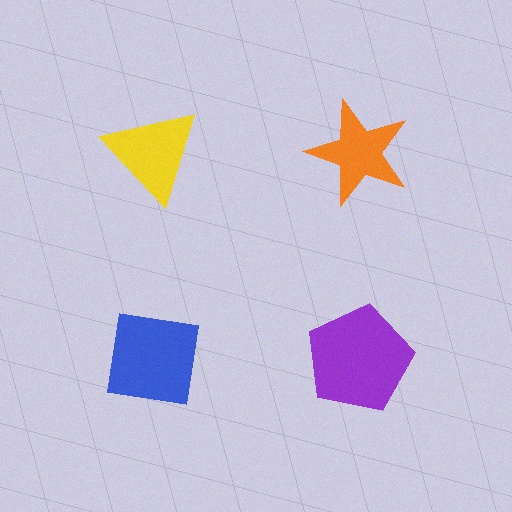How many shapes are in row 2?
2 shapes.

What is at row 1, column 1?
A yellow triangle.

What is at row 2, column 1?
A blue square.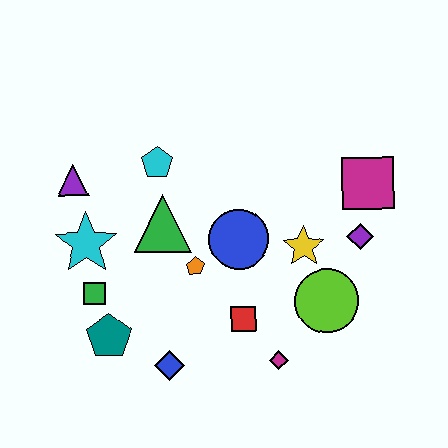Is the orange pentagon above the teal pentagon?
Yes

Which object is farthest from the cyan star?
The magenta square is farthest from the cyan star.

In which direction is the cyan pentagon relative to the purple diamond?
The cyan pentagon is to the left of the purple diamond.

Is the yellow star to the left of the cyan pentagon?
No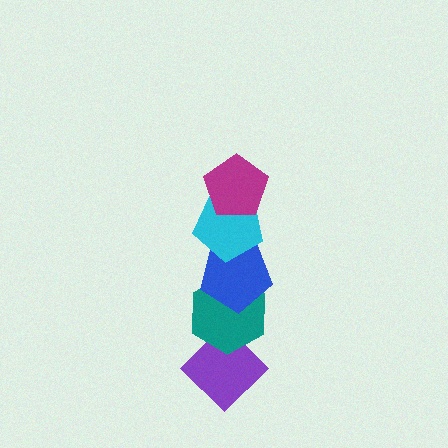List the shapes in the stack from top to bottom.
From top to bottom: the magenta pentagon, the cyan pentagon, the blue pentagon, the teal hexagon, the purple diamond.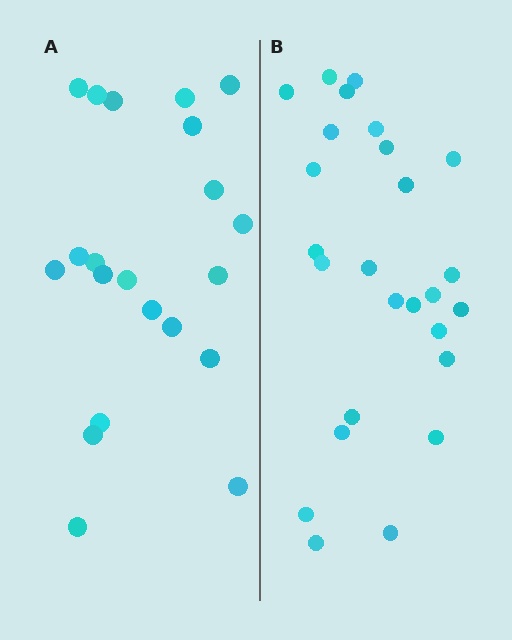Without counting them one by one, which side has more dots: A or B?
Region B (the right region) has more dots.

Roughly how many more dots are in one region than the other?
Region B has about 5 more dots than region A.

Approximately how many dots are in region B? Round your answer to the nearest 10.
About 30 dots. (The exact count is 26, which rounds to 30.)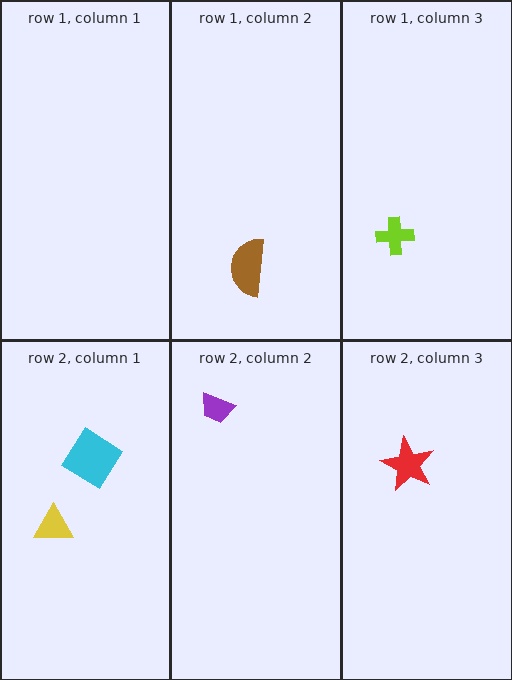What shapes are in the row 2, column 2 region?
The purple trapezoid.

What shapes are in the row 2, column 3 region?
The red star.